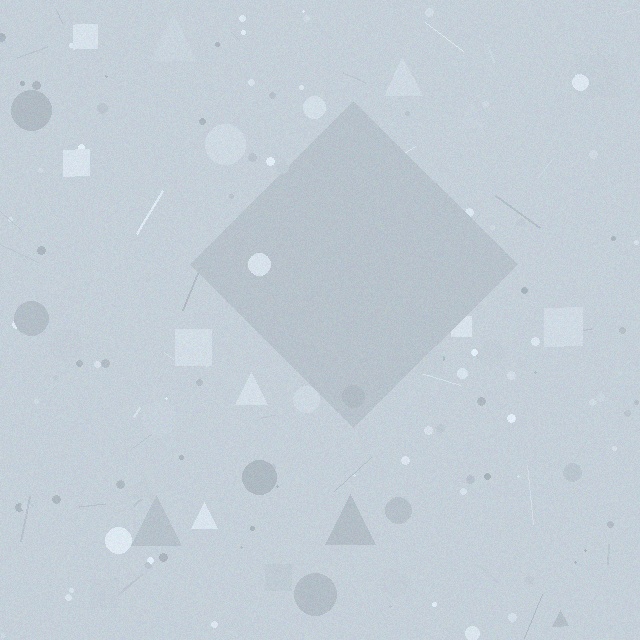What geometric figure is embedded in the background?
A diamond is embedded in the background.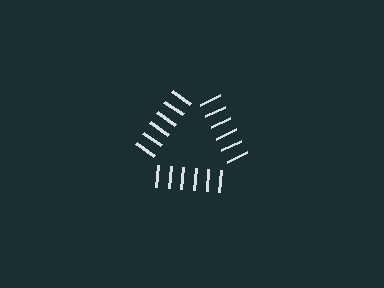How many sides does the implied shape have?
3 sides — the line-ends trace a triangle.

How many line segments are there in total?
18 — 6 along each of the 3 edges.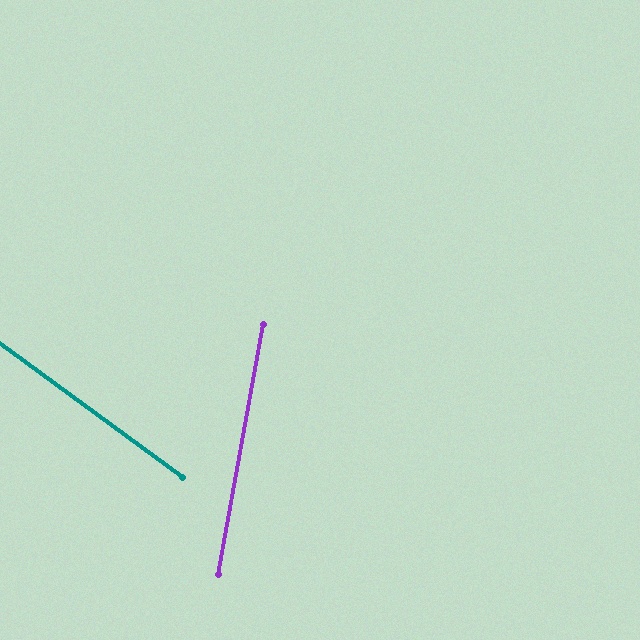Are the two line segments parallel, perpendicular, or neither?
Neither parallel nor perpendicular — they differ by about 64°.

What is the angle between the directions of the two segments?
Approximately 64 degrees.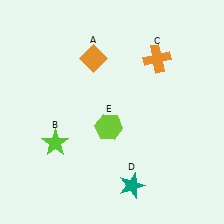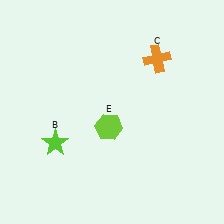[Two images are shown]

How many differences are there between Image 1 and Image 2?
There are 2 differences between the two images.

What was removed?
The teal star (D), the orange diamond (A) were removed in Image 2.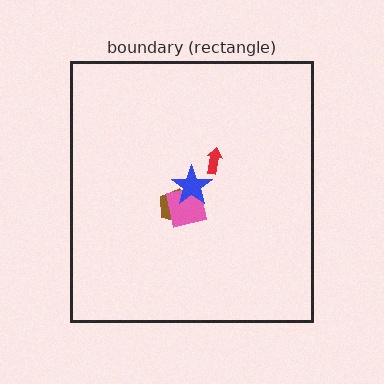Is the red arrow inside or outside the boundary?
Inside.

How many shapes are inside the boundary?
4 inside, 0 outside.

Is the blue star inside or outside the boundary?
Inside.